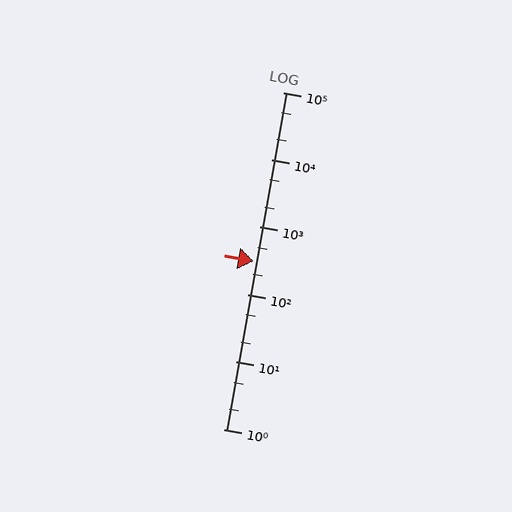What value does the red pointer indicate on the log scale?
The pointer indicates approximately 310.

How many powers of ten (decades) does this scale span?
The scale spans 5 decades, from 1 to 100000.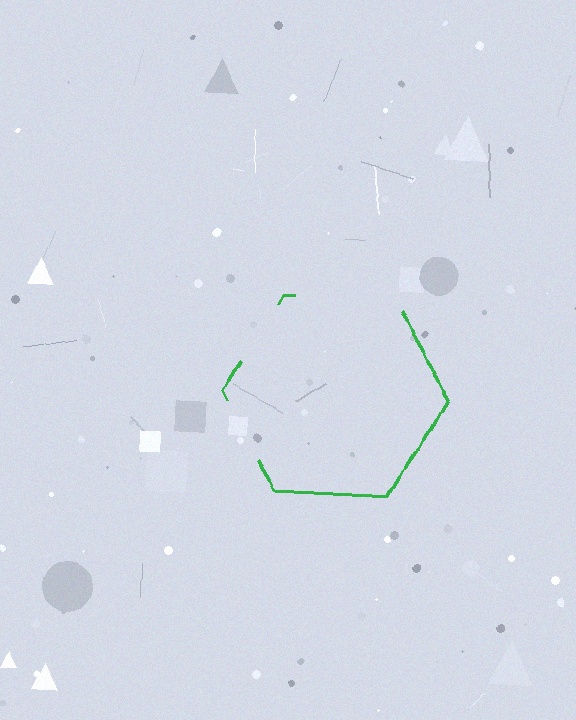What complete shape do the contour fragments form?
The contour fragments form a hexagon.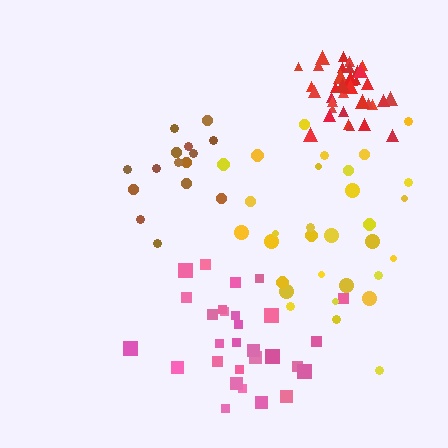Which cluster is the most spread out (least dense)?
Yellow.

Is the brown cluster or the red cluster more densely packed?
Red.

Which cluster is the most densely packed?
Red.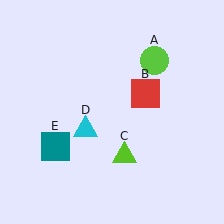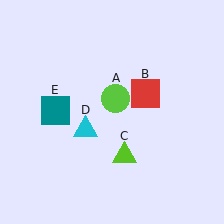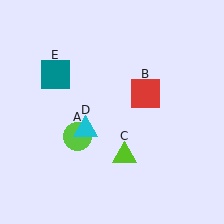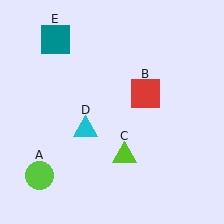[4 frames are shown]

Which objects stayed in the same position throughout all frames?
Red square (object B) and lime triangle (object C) and cyan triangle (object D) remained stationary.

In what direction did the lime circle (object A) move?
The lime circle (object A) moved down and to the left.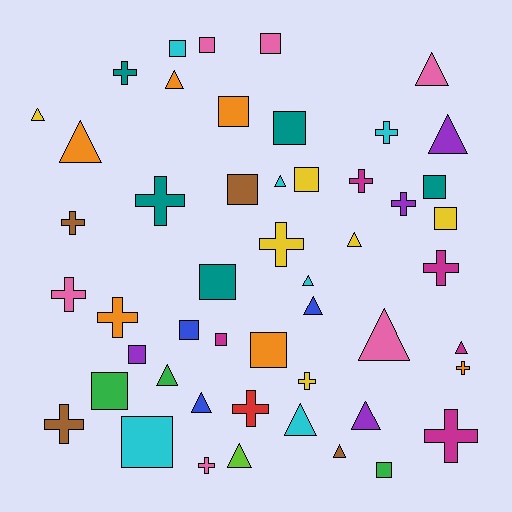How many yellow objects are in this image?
There are 6 yellow objects.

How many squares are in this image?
There are 17 squares.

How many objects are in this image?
There are 50 objects.